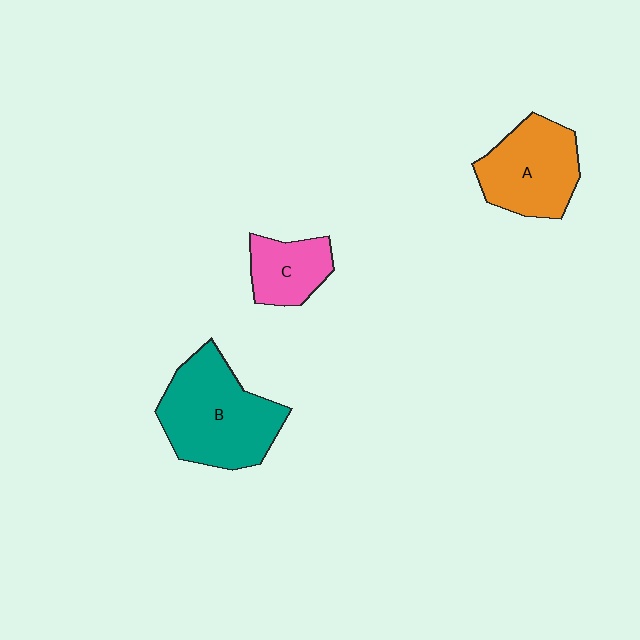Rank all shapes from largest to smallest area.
From largest to smallest: B (teal), A (orange), C (pink).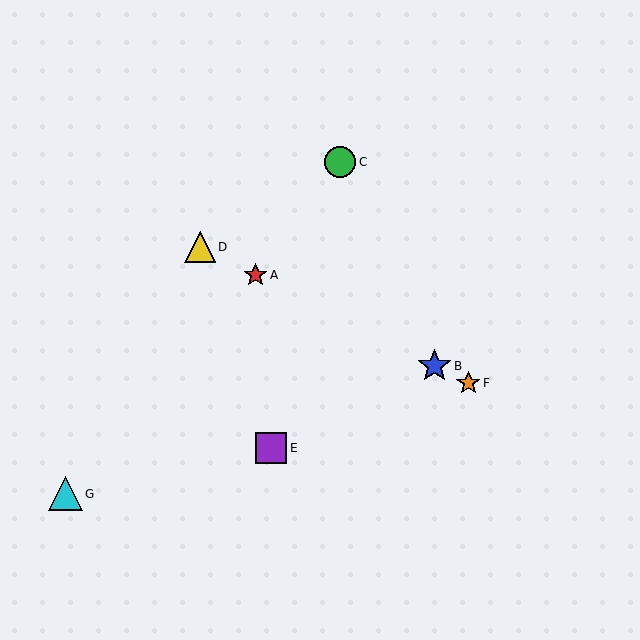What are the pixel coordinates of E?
Object E is at (271, 448).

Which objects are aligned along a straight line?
Objects A, B, D, F are aligned along a straight line.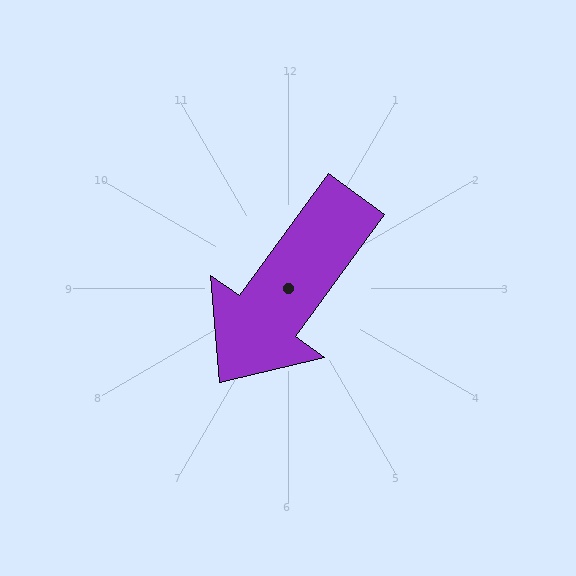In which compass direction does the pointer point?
Southwest.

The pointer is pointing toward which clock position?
Roughly 7 o'clock.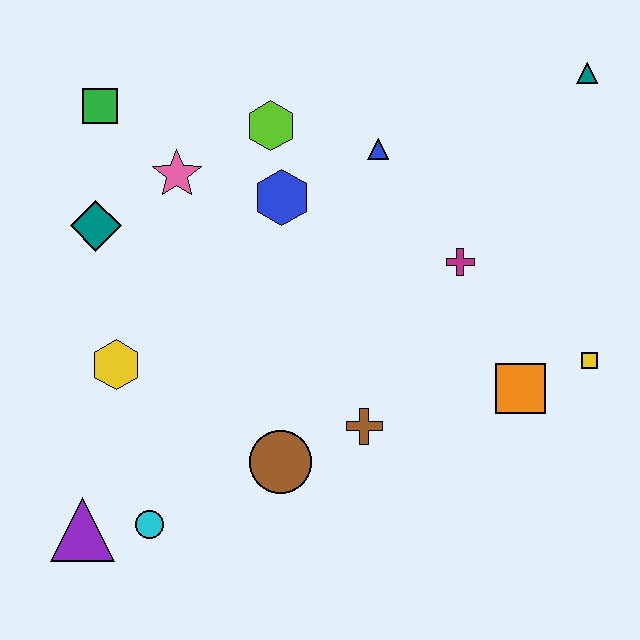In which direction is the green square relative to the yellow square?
The green square is to the left of the yellow square.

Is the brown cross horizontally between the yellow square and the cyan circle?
Yes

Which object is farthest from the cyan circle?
The teal triangle is farthest from the cyan circle.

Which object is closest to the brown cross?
The brown circle is closest to the brown cross.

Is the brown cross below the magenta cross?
Yes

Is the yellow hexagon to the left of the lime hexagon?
Yes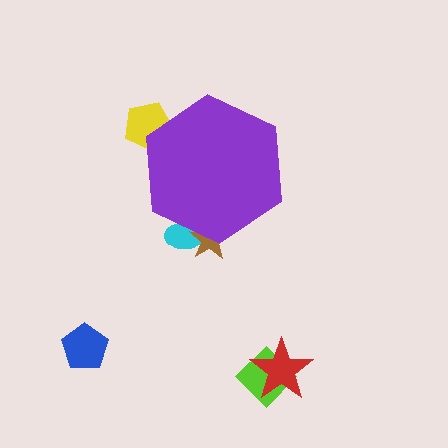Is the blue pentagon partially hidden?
No, the blue pentagon is fully visible.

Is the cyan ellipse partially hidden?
Yes, the cyan ellipse is partially hidden behind the purple hexagon.